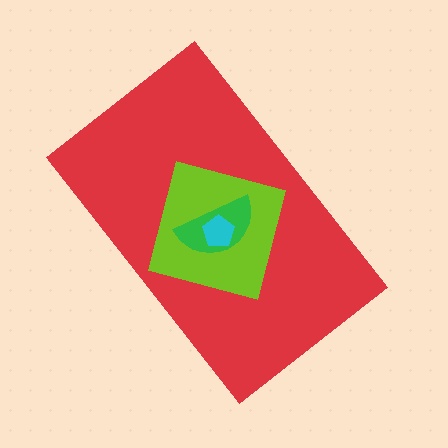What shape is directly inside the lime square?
The green semicircle.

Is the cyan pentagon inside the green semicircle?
Yes.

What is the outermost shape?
The red rectangle.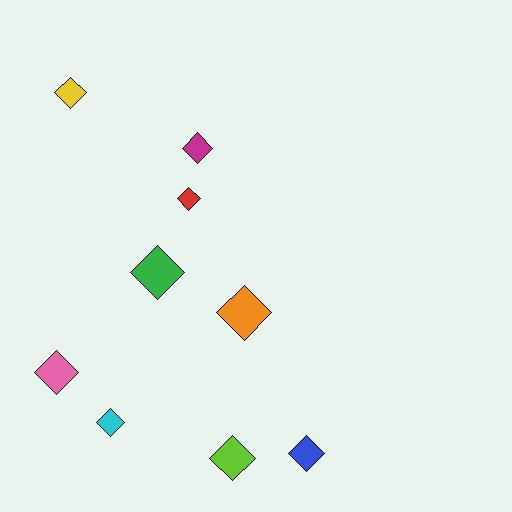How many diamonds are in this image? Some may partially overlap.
There are 9 diamonds.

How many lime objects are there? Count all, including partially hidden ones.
There is 1 lime object.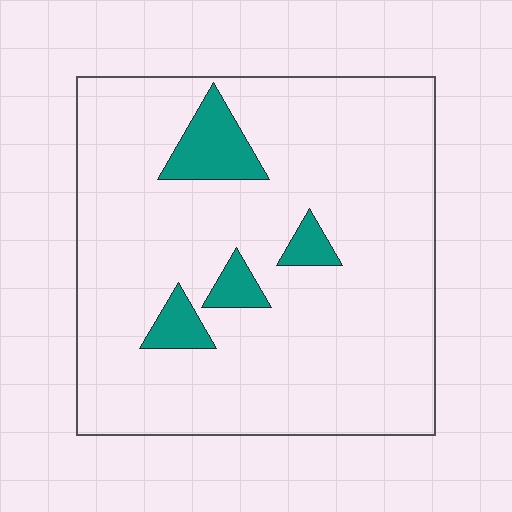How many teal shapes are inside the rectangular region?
4.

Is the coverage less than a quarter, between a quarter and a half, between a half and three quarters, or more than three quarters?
Less than a quarter.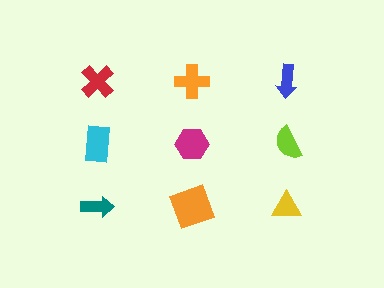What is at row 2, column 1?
A cyan rectangle.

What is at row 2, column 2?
A magenta hexagon.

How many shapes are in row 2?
3 shapes.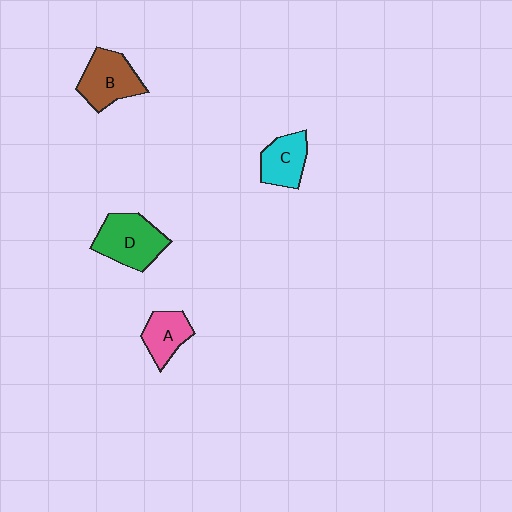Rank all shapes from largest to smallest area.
From largest to smallest: D (green), B (brown), C (cyan), A (pink).